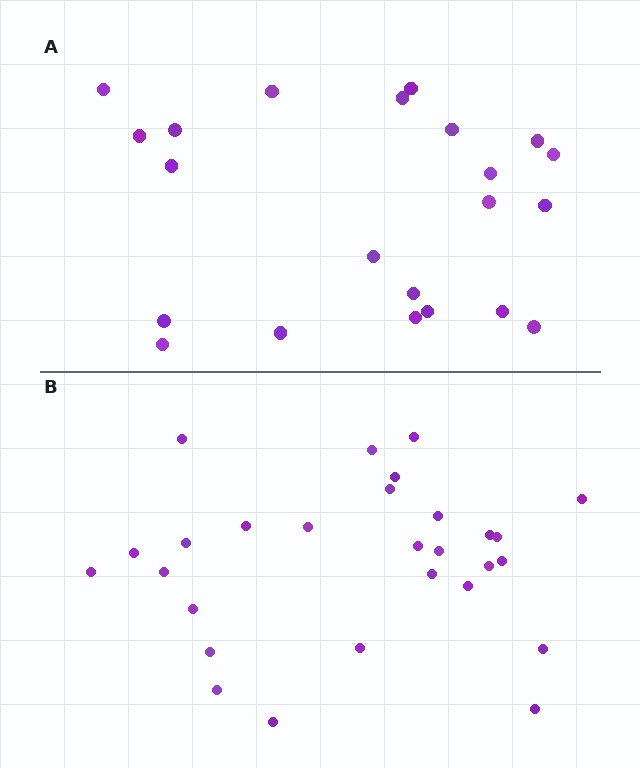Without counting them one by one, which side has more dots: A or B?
Region B (the bottom region) has more dots.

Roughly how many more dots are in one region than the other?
Region B has about 6 more dots than region A.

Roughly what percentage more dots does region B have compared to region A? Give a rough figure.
About 25% more.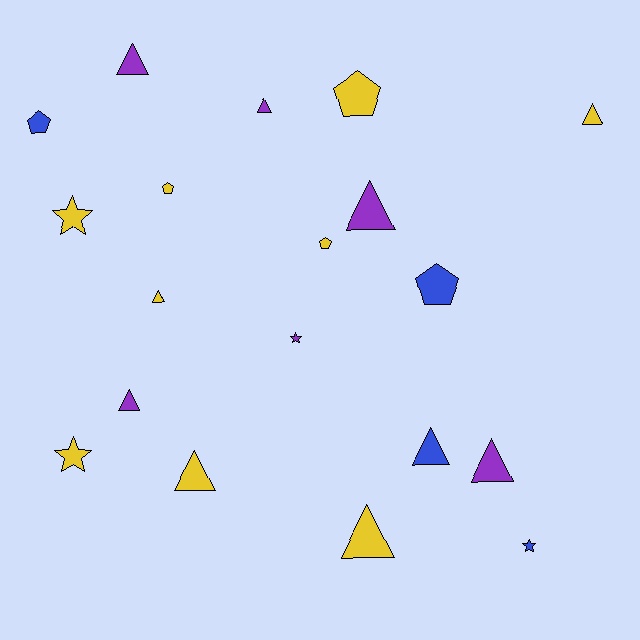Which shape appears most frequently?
Triangle, with 10 objects.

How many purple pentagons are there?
There are no purple pentagons.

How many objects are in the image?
There are 19 objects.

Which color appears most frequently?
Yellow, with 9 objects.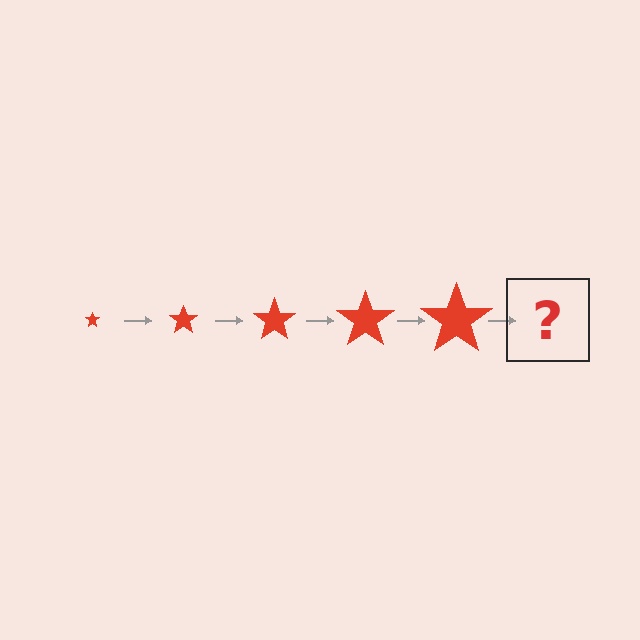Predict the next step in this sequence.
The next step is a red star, larger than the previous one.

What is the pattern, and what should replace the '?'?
The pattern is that the star gets progressively larger each step. The '?' should be a red star, larger than the previous one.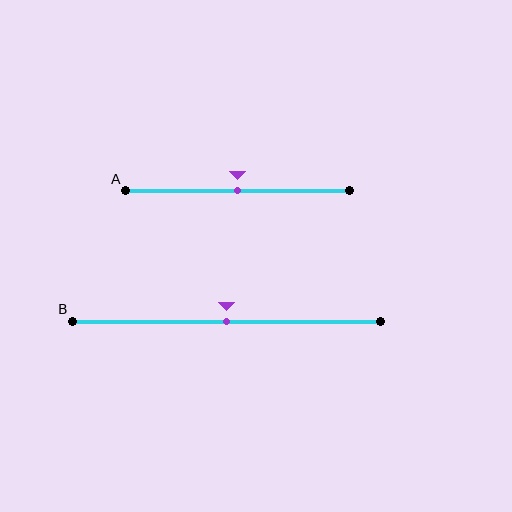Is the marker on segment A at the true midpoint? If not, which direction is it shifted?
Yes, the marker on segment A is at the true midpoint.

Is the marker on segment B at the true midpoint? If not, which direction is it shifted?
Yes, the marker on segment B is at the true midpoint.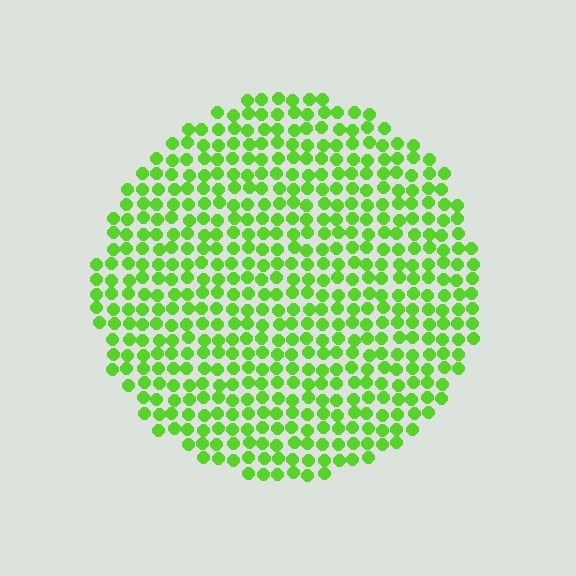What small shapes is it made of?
It is made of small circles.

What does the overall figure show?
The overall figure shows a circle.